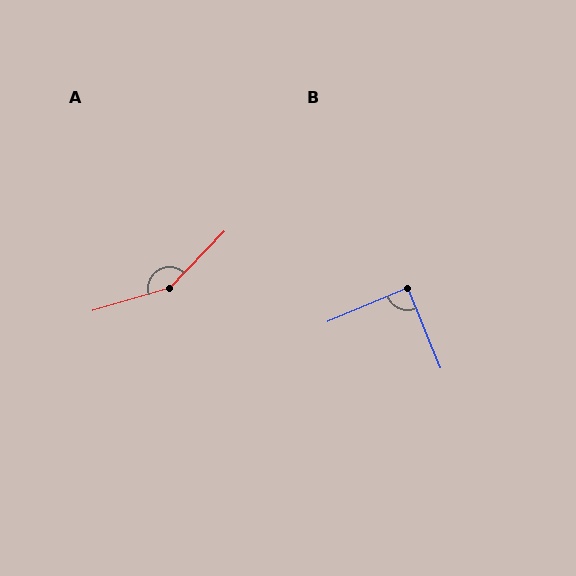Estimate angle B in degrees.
Approximately 90 degrees.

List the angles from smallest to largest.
B (90°), A (150°).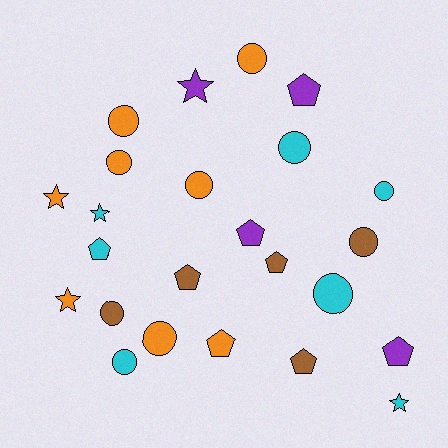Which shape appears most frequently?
Circle, with 11 objects.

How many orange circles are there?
There are 5 orange circles.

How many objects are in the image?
There are 24 objects.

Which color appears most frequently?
Orange, with 8 objects.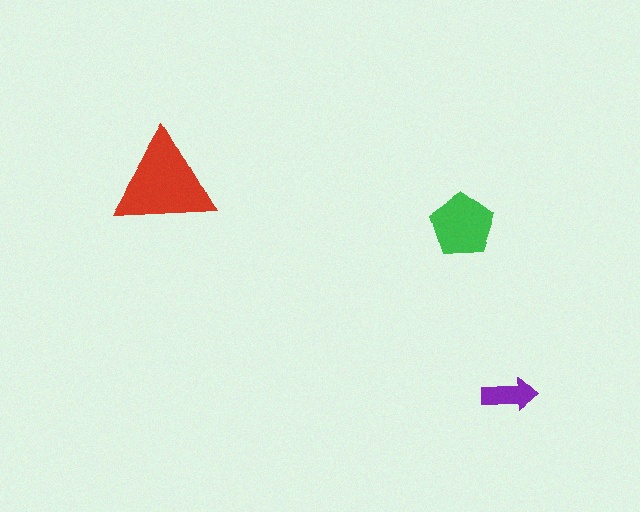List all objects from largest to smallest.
The red triangle, the green pentagon, the purple arrow.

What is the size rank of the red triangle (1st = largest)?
1st.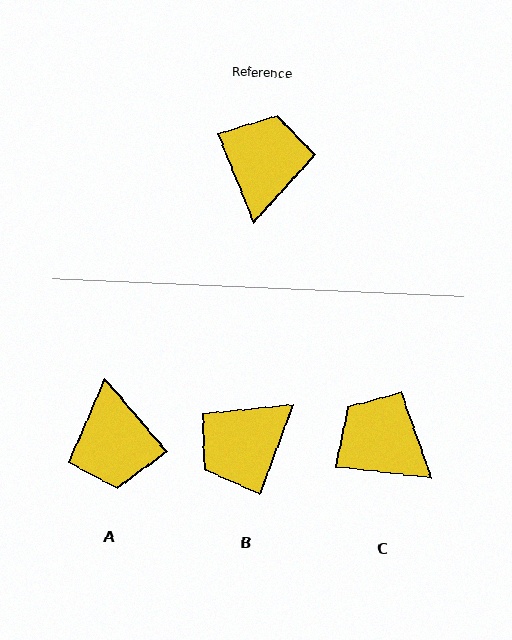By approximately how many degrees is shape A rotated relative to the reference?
Approximately 161 degrees clockwise.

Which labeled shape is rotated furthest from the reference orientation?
A, about 161 degrees away.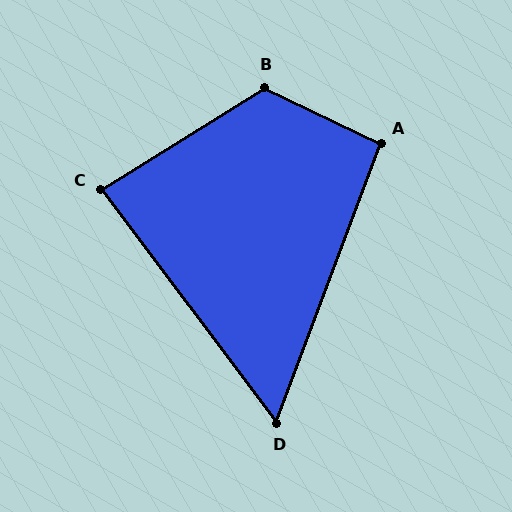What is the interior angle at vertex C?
Approximately 85 degrees (approximately right).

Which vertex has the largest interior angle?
B, at approximately 122 degrees.